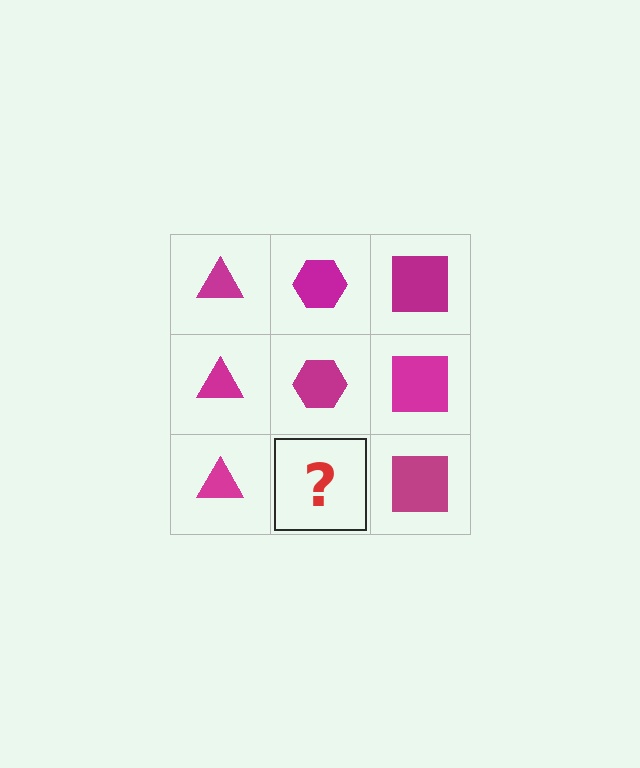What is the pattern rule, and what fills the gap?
The rule is that each column has a consistent shape. The gap should be filled with a magenta hexagon.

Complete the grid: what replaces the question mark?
The question mark should be replaced with a magenta hexagon.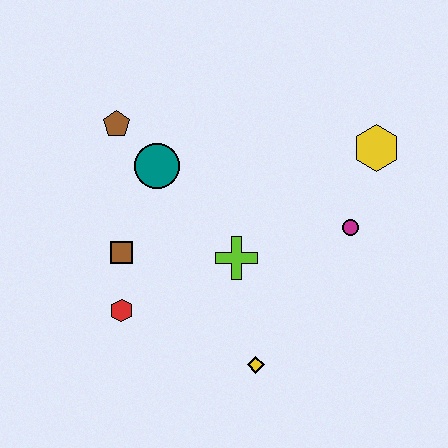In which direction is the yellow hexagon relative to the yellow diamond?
The yellow hexagon is above the yellow diamond.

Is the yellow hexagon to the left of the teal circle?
No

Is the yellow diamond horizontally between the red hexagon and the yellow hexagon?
Yes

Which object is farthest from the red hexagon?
The yellow hexagon is farthest from the red hexagon.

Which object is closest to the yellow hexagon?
The magenta circle is closest to the yellow hexagon.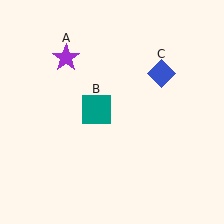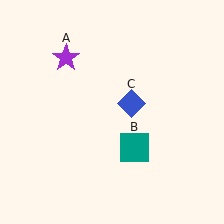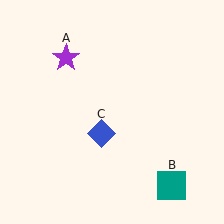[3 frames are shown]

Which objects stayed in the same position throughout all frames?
Purple star (object A) remained stationary.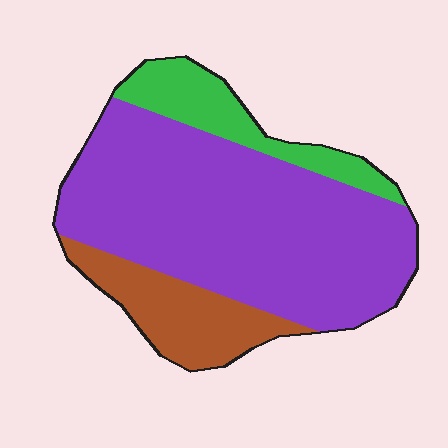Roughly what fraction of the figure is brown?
Brown covers around 15% of the figure.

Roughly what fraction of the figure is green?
Green covers roughly 15% of the figure.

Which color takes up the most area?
Purple, at roughly 70%.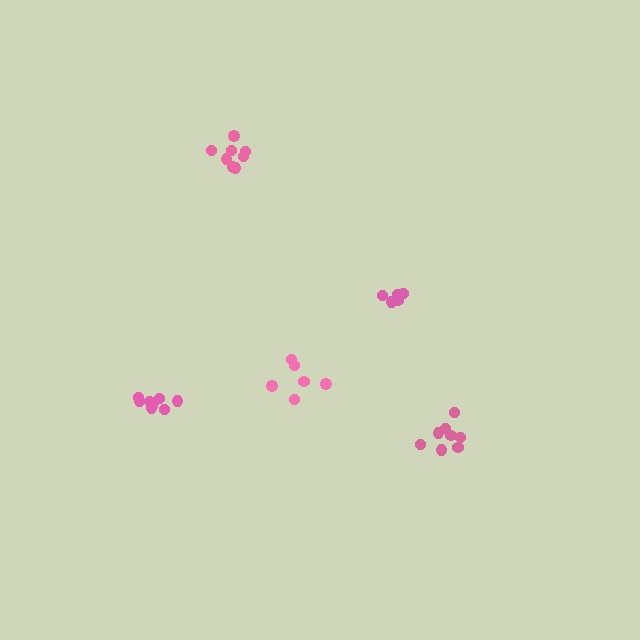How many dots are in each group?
Group 1: 8 dots, Group 2: 9 dots, Group 3: 5 dots, Group 4: 8 dots, Group 5: 6 dots (36 total).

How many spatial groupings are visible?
There are 5 spatial groupings.